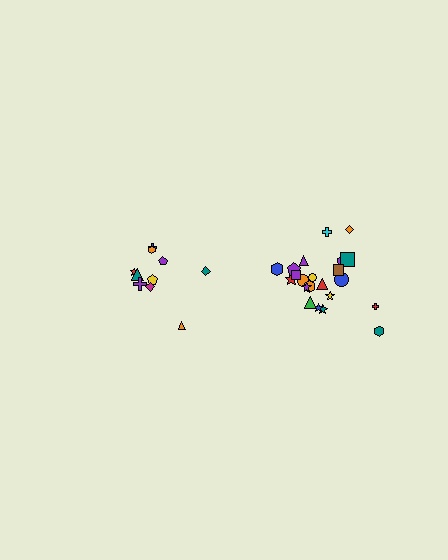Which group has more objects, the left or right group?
The right group.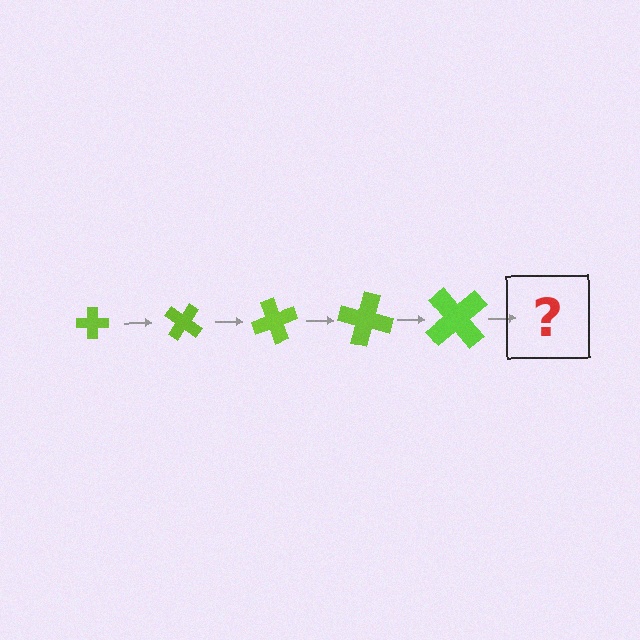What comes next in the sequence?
The next element should be a cross, larger than the previous one and rotated 175 degrees from the start.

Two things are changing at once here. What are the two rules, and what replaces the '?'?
The two rules are that the cross grows larger each step and it rotates 35 degrees each step. The '?' should be a cross, larger than the previous one and rotated 175 degrees from the start.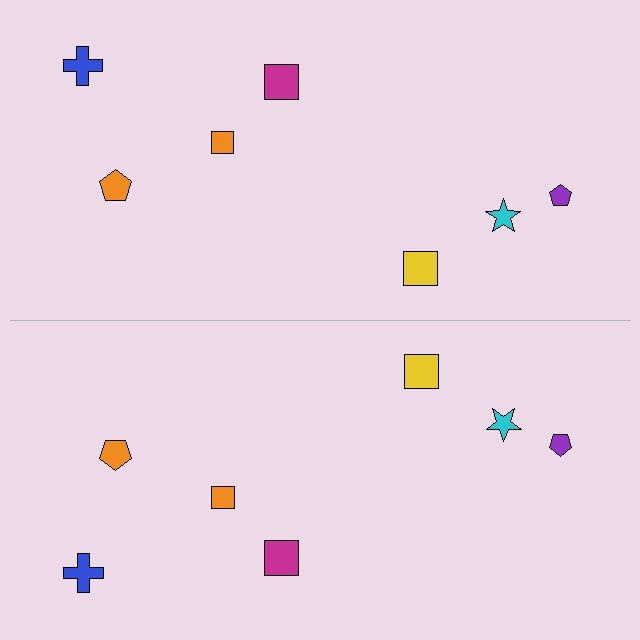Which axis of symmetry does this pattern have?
The pattern has a horizontal axis of symmetry running through the center of the image.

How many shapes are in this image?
There are 14 shapes in this image.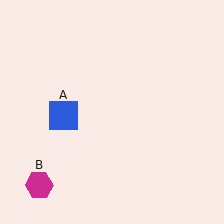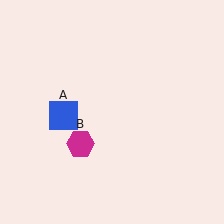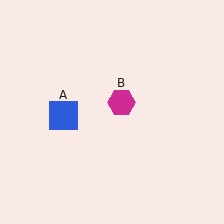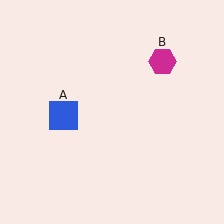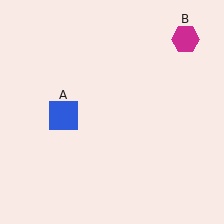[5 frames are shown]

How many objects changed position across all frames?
1 object changed position: magenta hexagon (object B).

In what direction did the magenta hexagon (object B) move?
The magenta hexagon (object B) moved up and to the right.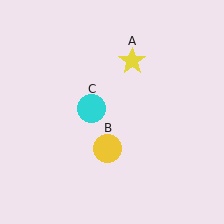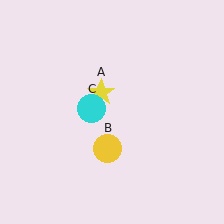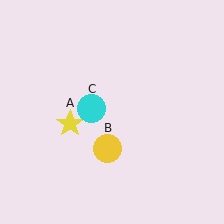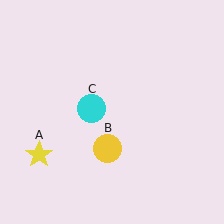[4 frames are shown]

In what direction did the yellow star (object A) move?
The yellow star (object A) moved down and to the left.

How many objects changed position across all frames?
1 object changed position: yellow star (object A).